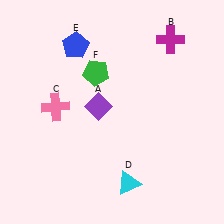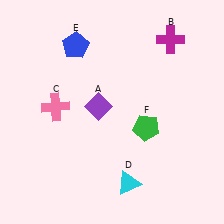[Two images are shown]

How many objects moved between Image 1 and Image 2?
1 object moved between the two images.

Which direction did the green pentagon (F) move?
The green pentagon (F) moved down.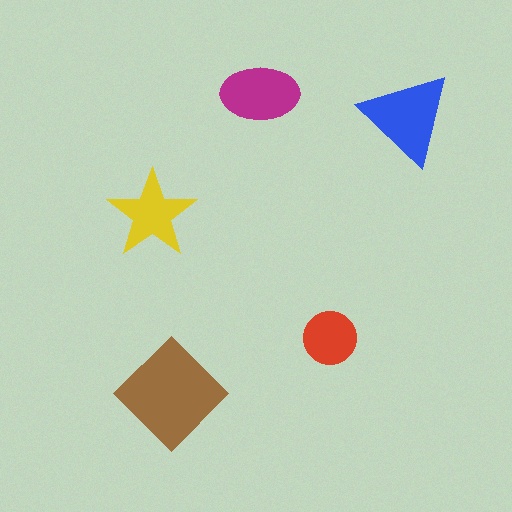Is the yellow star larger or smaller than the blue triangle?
Smaller.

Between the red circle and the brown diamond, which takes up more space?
The brown diamond.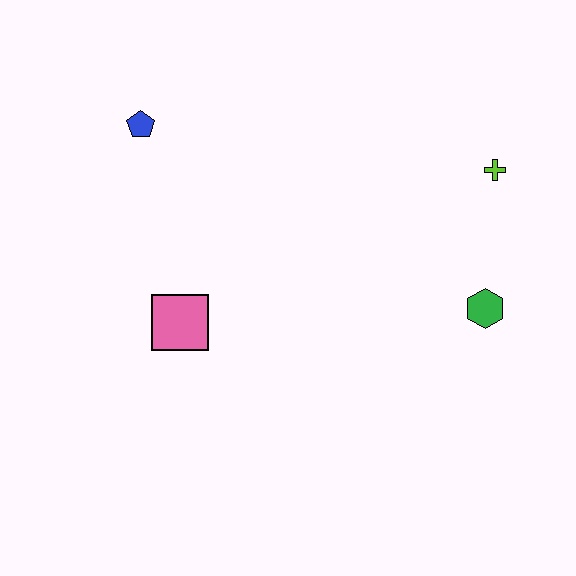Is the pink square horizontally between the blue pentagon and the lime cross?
Yes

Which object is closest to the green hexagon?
The lime cross is closest to the green hexagon.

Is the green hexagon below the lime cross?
Yes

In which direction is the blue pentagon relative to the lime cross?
The blue pentagon is to the left of the lime cross.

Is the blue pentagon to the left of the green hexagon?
Yes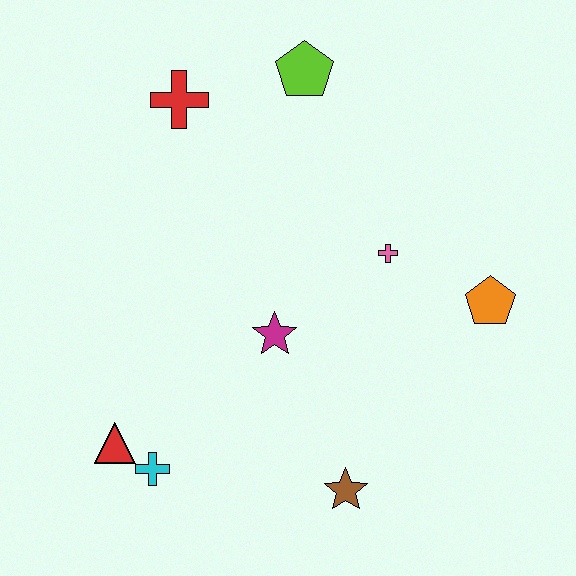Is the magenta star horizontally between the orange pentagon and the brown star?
No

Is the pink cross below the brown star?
No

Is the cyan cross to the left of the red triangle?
No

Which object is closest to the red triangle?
The cyan cross is closest to the red triangle.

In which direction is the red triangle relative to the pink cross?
The red triangle is to the left of the pink cross.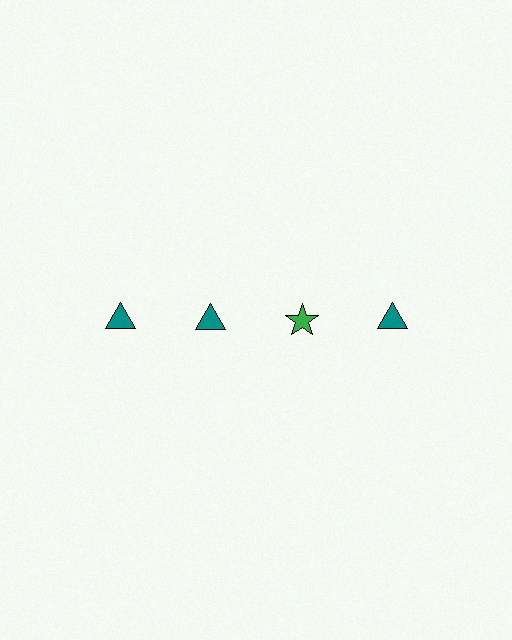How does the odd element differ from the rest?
It differs in both color (green instead of teal) and shape (star instead of triangle).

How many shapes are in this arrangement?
There are 4 shapes arranged in a grid pattern.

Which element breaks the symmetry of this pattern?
The green star in the top row, center column breaks the symmetry. All other shapes are teal triangles.